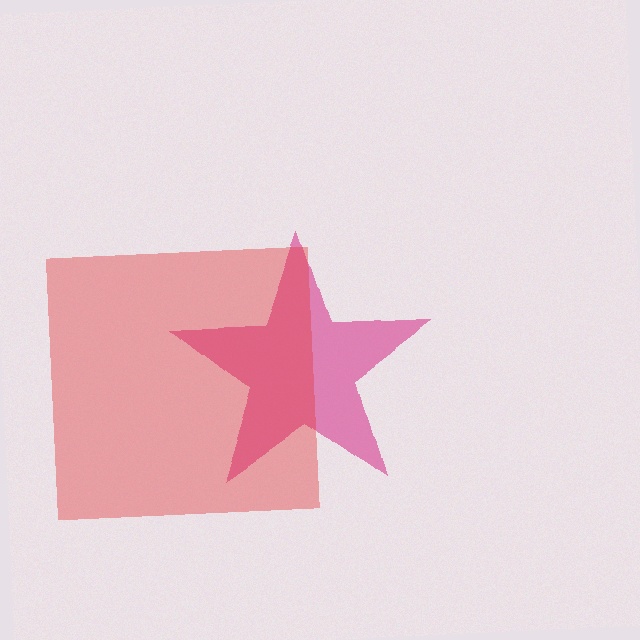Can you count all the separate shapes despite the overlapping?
Yes, there are 2 separate shapes.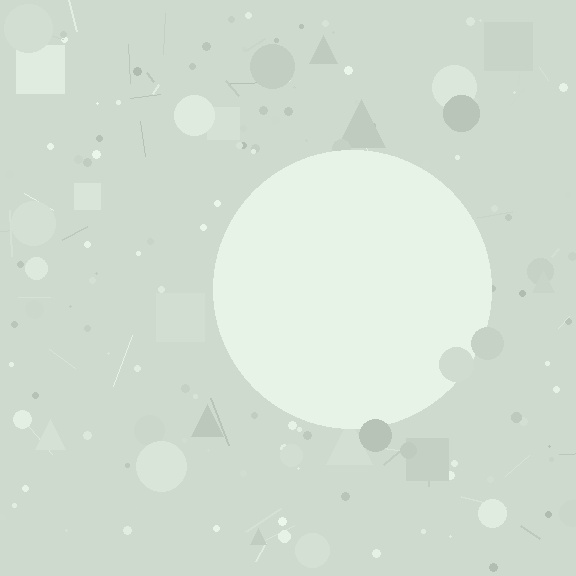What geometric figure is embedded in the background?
A circle is embedded in the background.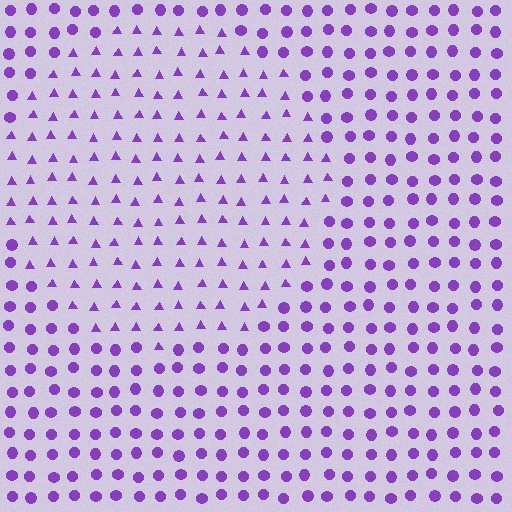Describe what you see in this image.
The image is filled with small purple elements arranged in a uniform grid. A circle-shaped region contains triangles, while the surrounding area contains circles. The boundary is defined purely by the change in element shape.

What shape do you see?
I see a circle.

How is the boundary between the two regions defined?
The boundary is defined by a change in element shape: triangles inside vs. circles outside. All elements share the same color and spacing.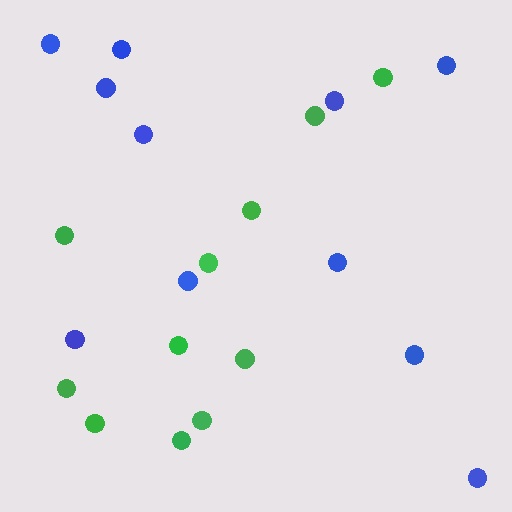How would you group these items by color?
There are 2 groups: one group of green circles (11) and one group of blue circles (11).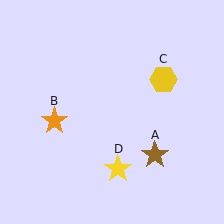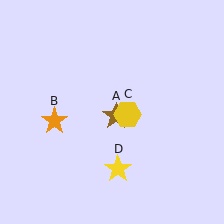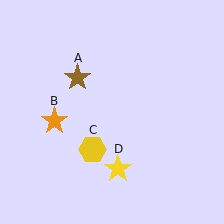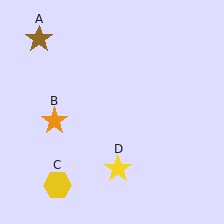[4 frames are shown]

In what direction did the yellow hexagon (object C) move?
The yellow hexagon (object C) moved down and to the left.